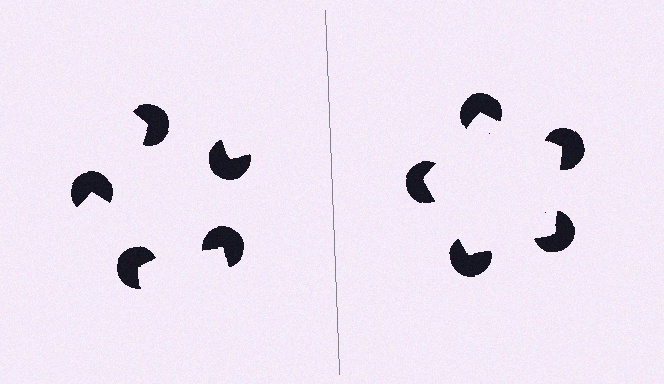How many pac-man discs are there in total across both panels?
10 — 5 on each side.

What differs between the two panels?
The pac-man discs are positioned identically on both sides; only the wedge orientations differ. On the right they align to a pentagon; on the left they are misaligned.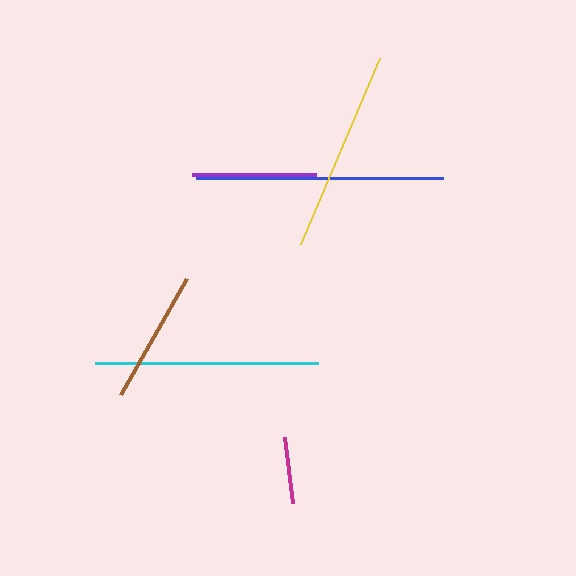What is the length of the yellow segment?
The yellow segment is approximately 202 pixels long.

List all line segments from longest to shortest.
From longest to shortest: blue, cyan, yellow, brown, purple, magenta.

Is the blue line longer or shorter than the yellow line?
The blue line is longer than the yellow line.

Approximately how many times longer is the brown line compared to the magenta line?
The brown line is approximately 2.0 times the length of the magenta line.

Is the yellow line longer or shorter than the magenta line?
The yellow line is longer than the magenta line.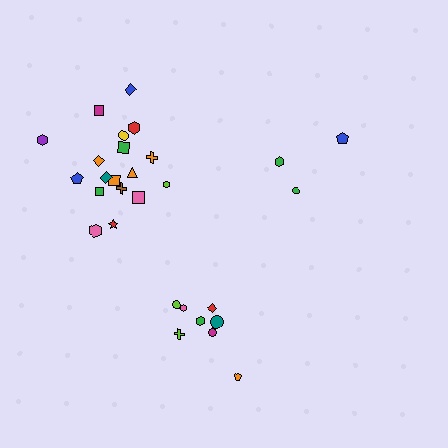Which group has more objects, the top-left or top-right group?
The top-left group.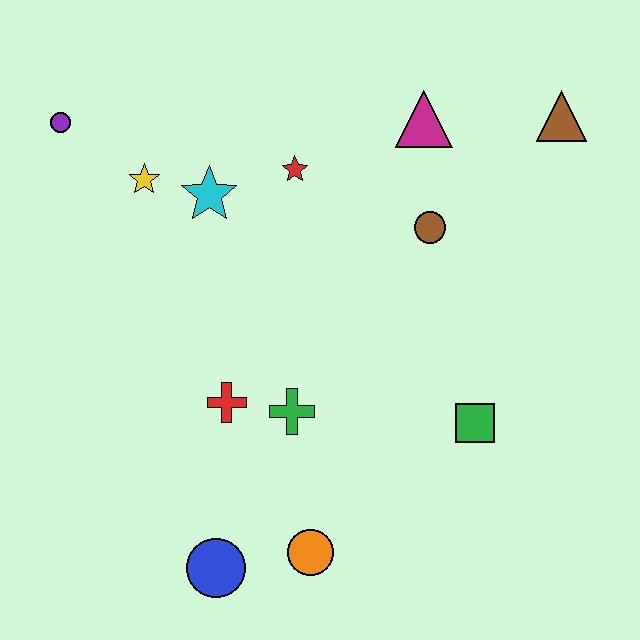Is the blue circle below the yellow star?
Yes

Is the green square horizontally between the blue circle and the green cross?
No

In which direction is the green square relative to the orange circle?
The green square is to the right of the orange circle.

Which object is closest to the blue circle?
The orange circle is closest to the blue circle.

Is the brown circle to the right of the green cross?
Yes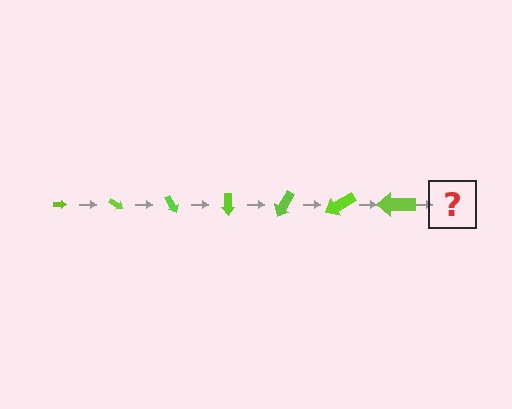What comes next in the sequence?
The next element should be an arrow, larger than the previous one and rotated 210 degrees from the start.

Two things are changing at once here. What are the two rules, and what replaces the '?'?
The two rules are that the arrow grows larger each step and it rotates 30 degrees each step. The '?' should be an arrow, larger than the previous one and rotated 210 degrees from the start.